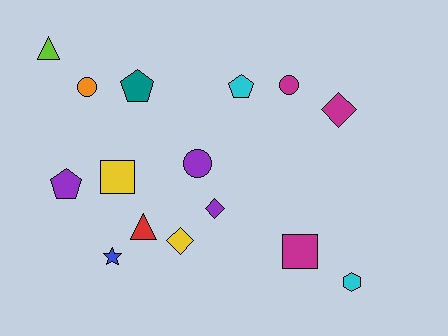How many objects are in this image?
There are 15 objects.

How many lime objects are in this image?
There is 1 lime object.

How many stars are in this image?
There is 1 star.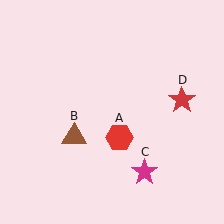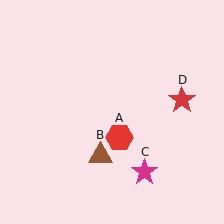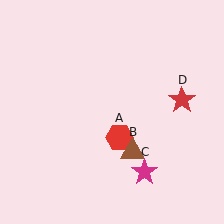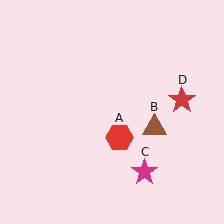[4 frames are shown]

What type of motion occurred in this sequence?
The brown triangle (object B) rotated counterclockwise around the center of the scene.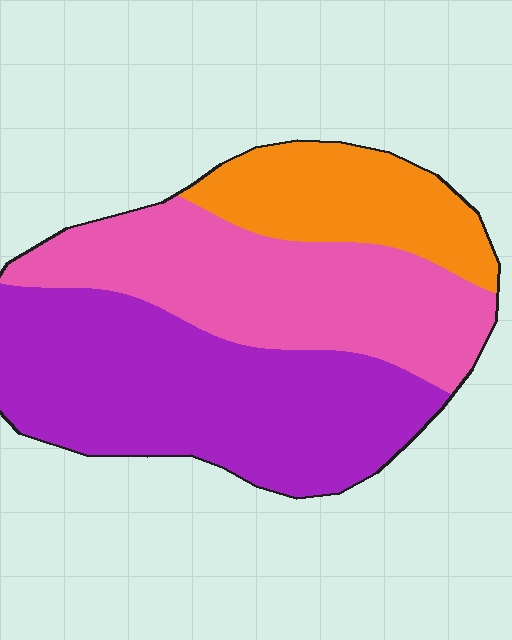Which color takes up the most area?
Purple, at roughly 45%.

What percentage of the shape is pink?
Pink covers 36% of the shape.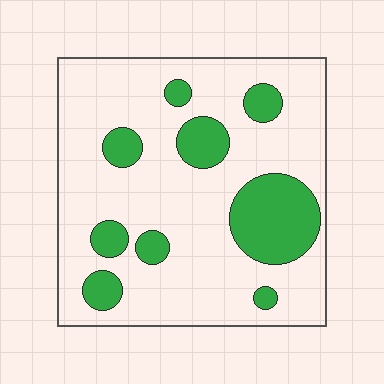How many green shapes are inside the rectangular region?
9.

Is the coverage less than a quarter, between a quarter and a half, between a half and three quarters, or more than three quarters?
Less than a quarter.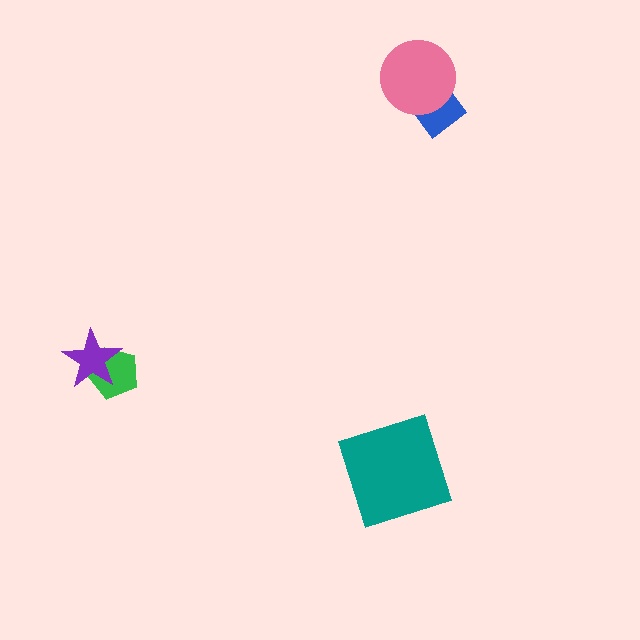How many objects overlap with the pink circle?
1 object overlaps with the pink circle.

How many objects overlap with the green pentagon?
1 object overlaps with the green pentagon.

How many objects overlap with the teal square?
0 objects overlap with the teal square.